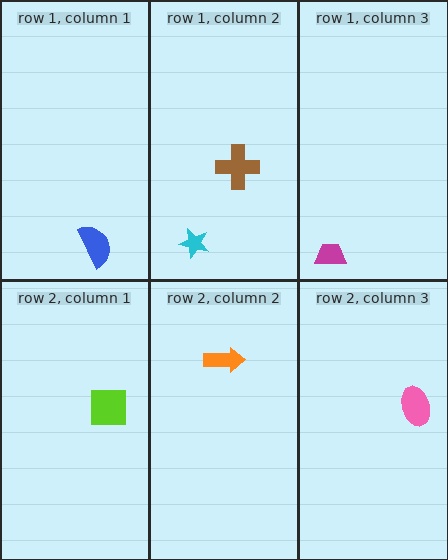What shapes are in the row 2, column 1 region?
The lime square.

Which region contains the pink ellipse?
The row 2, column 3 region.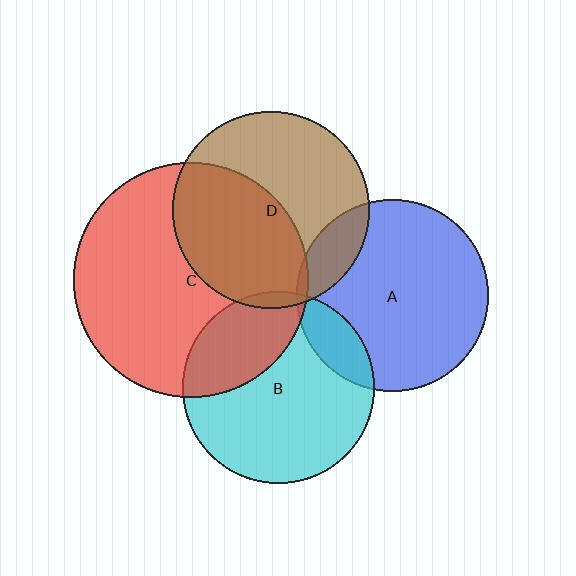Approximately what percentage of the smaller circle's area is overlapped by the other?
Approximately 5%.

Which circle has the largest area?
Circle C (red).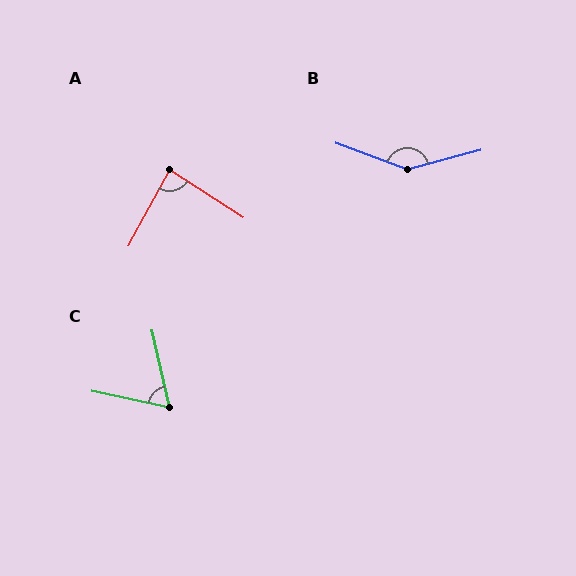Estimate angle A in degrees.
Approximately 86 degrees.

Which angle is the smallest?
C, at approximately 65 degrees.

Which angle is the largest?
B, at approximately 145 degrees.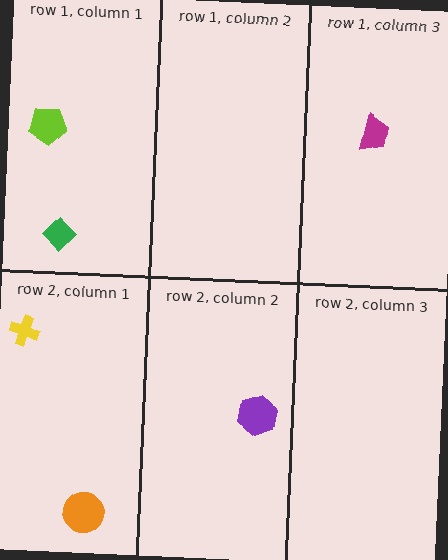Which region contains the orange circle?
The row 2, column 1 region.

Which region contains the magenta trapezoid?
The row 1, column 3 region.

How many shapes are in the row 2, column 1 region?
2.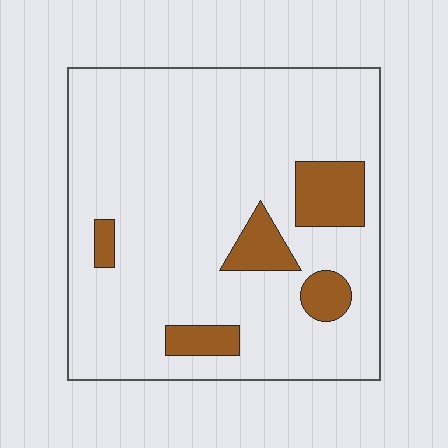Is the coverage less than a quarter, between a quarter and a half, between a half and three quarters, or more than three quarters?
Less than a quarter.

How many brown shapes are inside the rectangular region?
5.